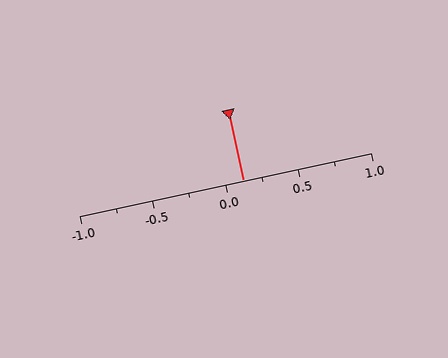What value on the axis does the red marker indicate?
The marker indicates approximately 0.12.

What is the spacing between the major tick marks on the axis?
The major ticks are spaced 0.5 apart.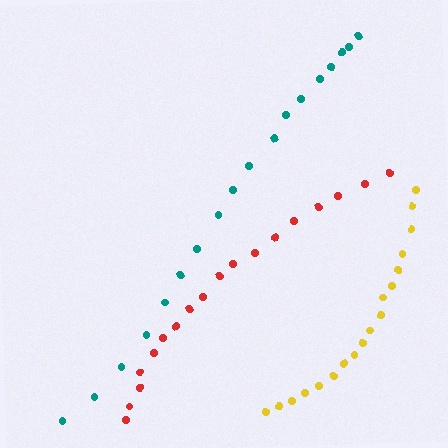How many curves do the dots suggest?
There are 3 distinct paths.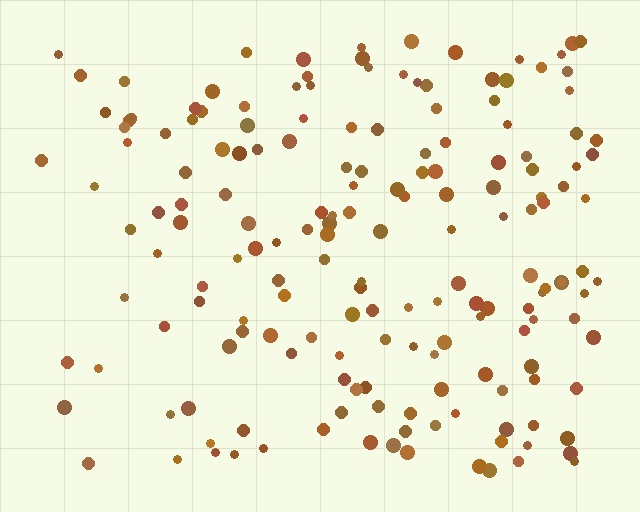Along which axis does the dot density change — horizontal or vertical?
Horizontal.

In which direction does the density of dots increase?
From left to right, with the right side densest.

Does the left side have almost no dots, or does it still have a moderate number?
Still a moderate number, just noticeably fewer than the right.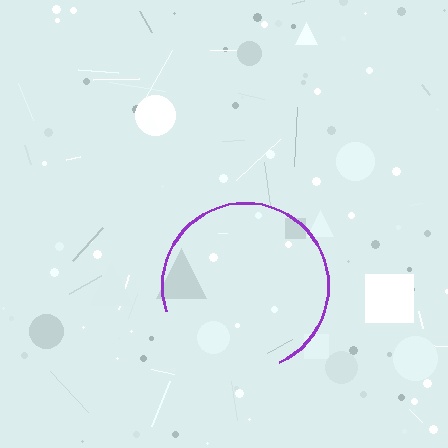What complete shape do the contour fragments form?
The contour fragments form a circle.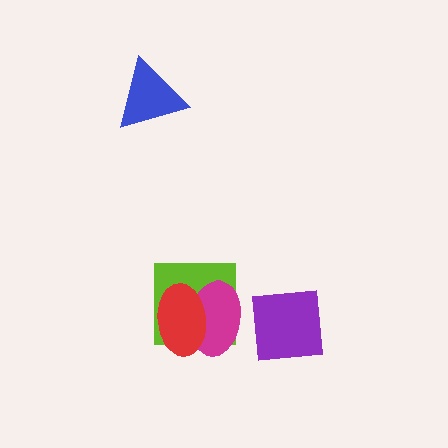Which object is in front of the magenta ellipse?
The red ellipse is in front of the magenta ellipse.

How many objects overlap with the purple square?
1 object overlaps with the purple square.